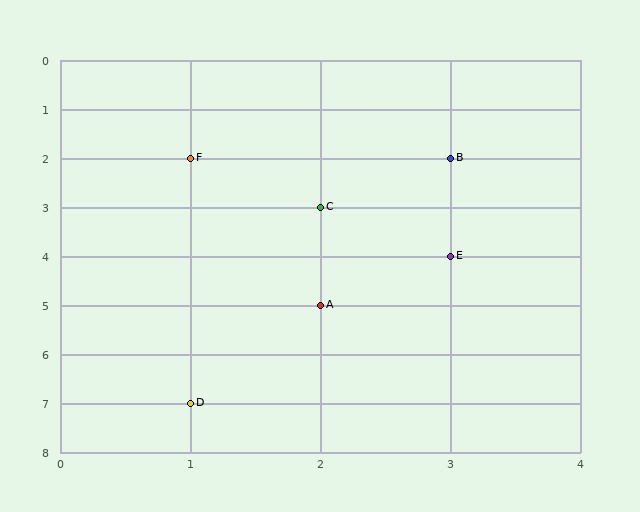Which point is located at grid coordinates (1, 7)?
Point D is at (1, 7).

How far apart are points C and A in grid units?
Points C and A are 2 rows apart.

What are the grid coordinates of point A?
Point A is at grid coordinates (2, 5).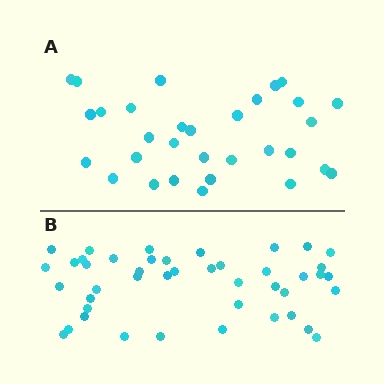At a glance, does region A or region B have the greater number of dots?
Region B (the bottom region) has more dots.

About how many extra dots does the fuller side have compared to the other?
Region B has approximately 15 more dots than region A.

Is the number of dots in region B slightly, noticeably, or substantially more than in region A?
Region B has noticeably more, but not dramatically so. The ratio is roughly 1.4 to 1.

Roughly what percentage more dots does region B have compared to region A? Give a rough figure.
About 40% more.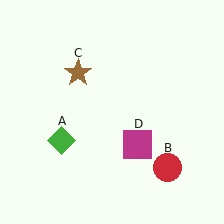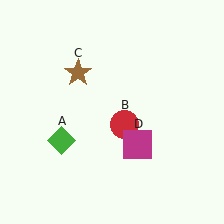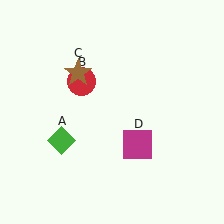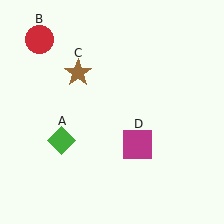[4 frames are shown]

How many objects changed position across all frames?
1 object changed position: red circle (object B).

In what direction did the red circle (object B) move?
The red circle (object B) moved up and to the left.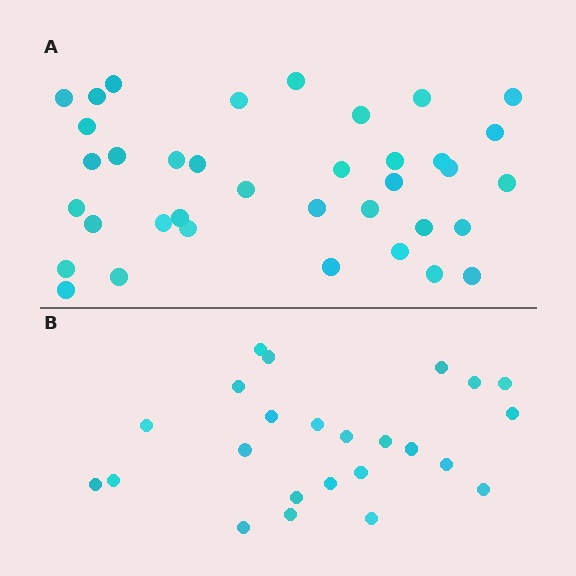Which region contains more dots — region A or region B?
Region A (the top region) has more dots.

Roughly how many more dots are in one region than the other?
Region A has approximately 15 more dots than region B.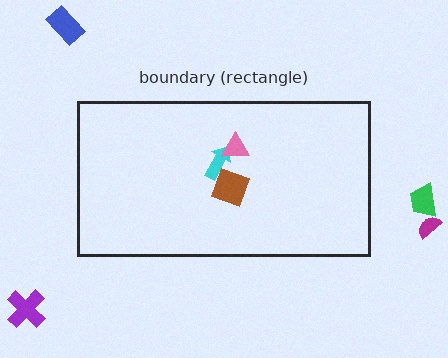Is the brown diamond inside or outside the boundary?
Inside.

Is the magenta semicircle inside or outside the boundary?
Outside.